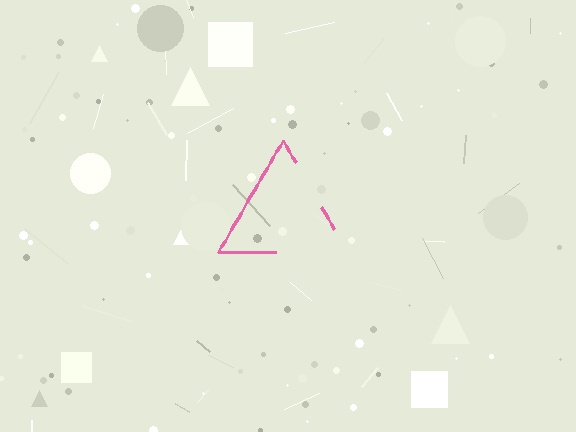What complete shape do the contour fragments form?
The contour fragments form a triangle.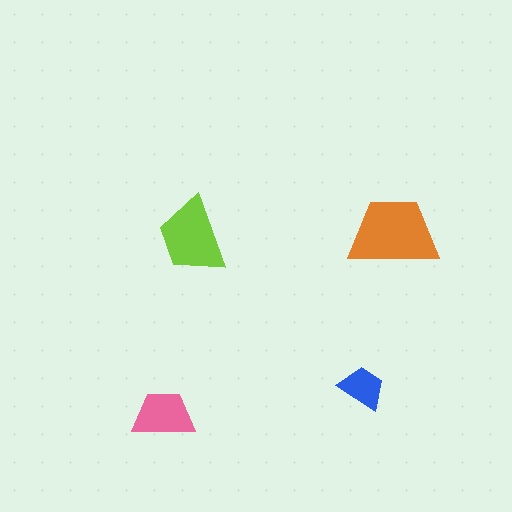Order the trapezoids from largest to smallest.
the orange one, the lime one, the pink one, the blue one.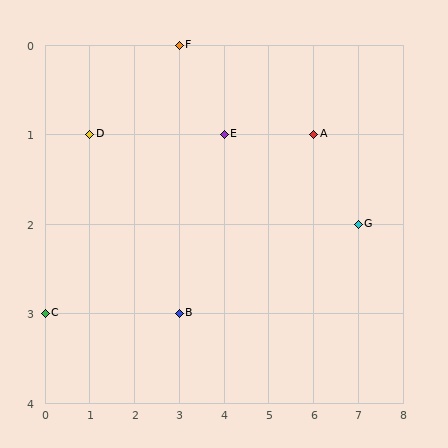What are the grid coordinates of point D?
Point D is at grid coordinates (1, 1).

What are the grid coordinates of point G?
Point G is at grid coordinates (7, 2).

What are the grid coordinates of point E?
Point E is at grid coordinates (4, 1).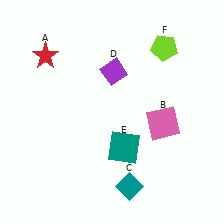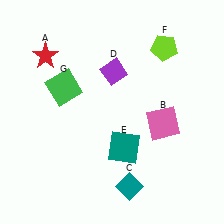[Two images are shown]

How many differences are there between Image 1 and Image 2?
There is 1 difference between the two images.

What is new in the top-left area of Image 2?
A green square (G) was added in the top-left area of Image 2.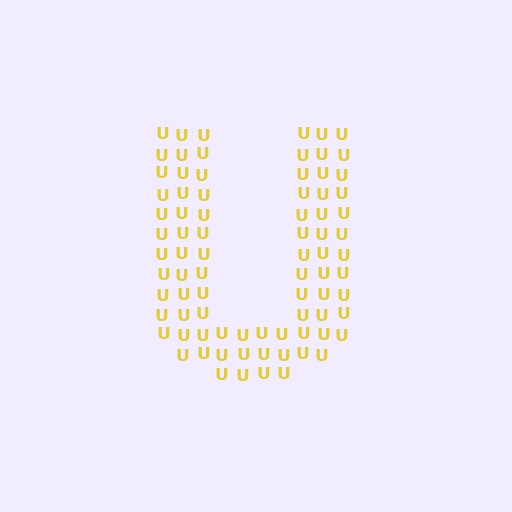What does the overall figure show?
The overall figure shows the letter U.